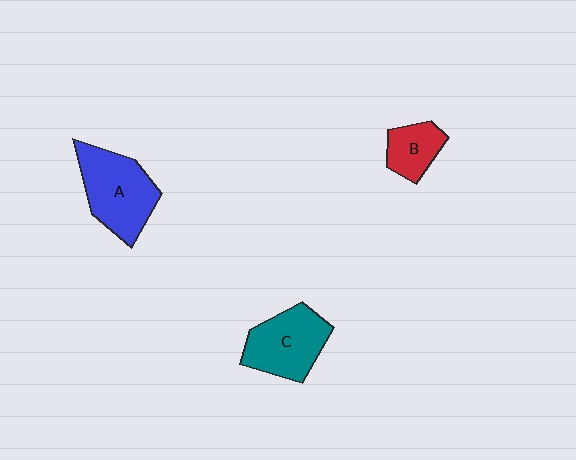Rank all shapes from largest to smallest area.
From largest to smallest: A (blue), C (teal), B (red).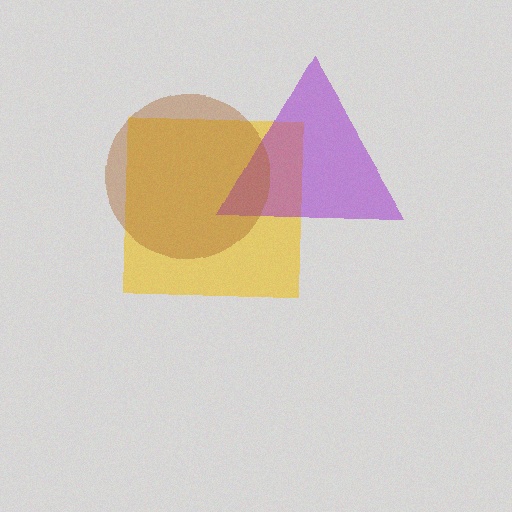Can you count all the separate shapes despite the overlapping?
Yes, there are 3 separate shapes.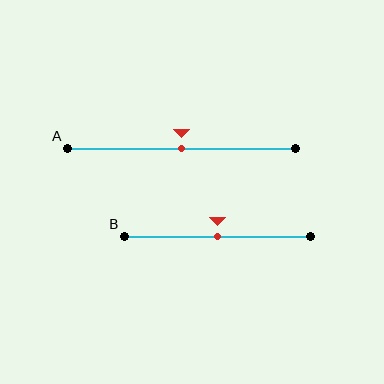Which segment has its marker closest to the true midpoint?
Segment A has its marker closest to the true midpoint.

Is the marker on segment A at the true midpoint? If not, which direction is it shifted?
Yes, the marker on segment A is at the true midpoint.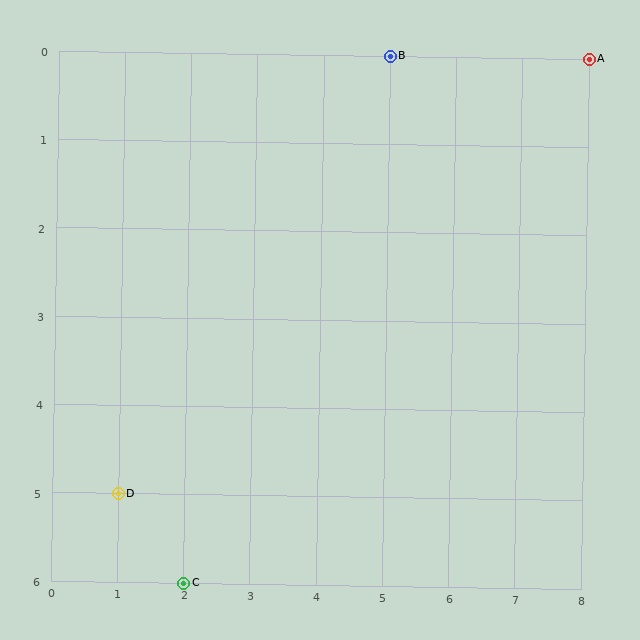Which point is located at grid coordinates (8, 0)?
Point A is at (8, 0).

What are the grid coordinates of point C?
Point C is at grid coordinates (2, 6).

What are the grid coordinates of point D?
Point D is at grid coordinates (1, 5).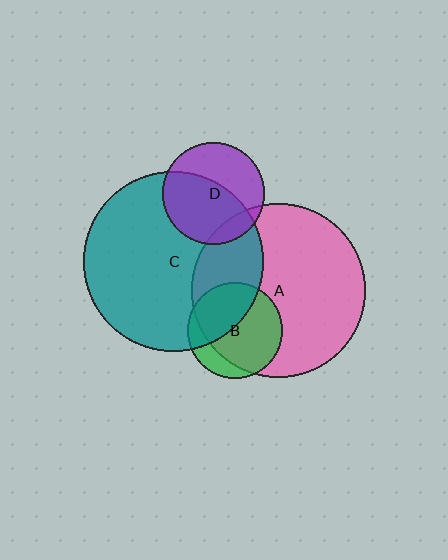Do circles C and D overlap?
Yes.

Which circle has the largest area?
Circle C (teal).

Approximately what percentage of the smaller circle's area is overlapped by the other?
Approximately 60%.